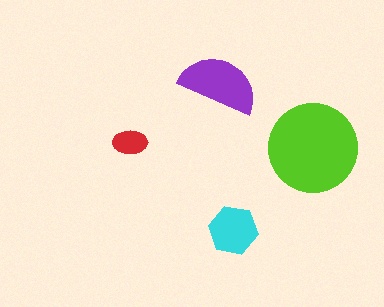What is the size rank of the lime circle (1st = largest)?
1st.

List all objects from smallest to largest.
The red ellipse, the cyan hexagon, the purple semicircle, the lime circle.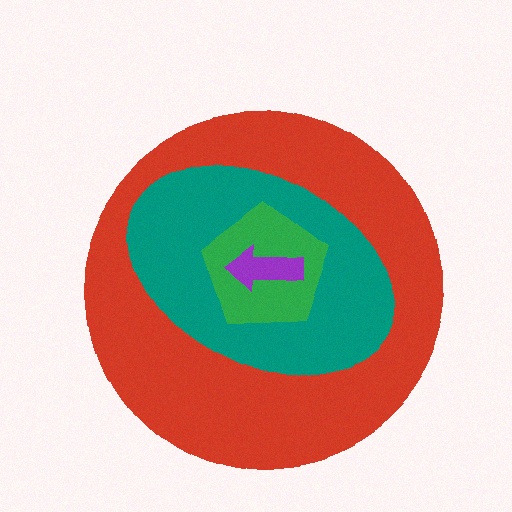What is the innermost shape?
The purple arrow.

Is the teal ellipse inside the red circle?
Yes.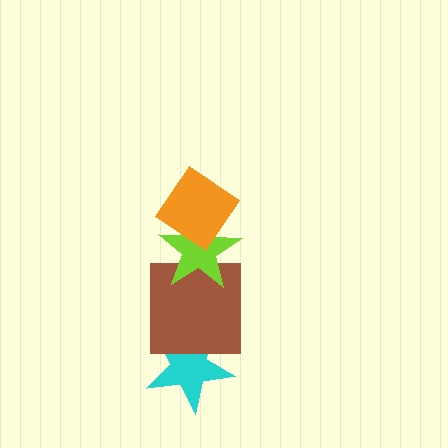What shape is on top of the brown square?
The lime star is on top of the brown square.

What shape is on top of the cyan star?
The brown square is on top of the cyan star.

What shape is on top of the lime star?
The orange diamond is on top of the lime star.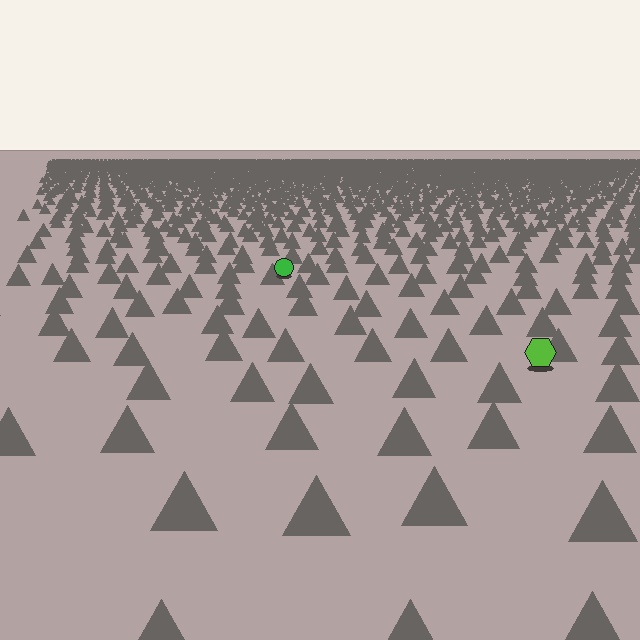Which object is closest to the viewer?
The lime hexagon is closest. The texture marks near it are larger and more spread out.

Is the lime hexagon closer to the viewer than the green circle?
Yes. The lime hexagon is closer — you can tell from the texture gradient: the ground texture is coarser near it.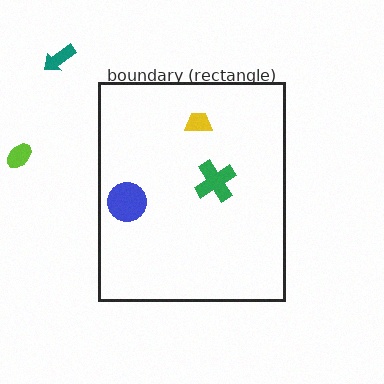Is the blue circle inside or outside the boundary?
Inside.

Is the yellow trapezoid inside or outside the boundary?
Inside.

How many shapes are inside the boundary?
3 inside, 2 outside.